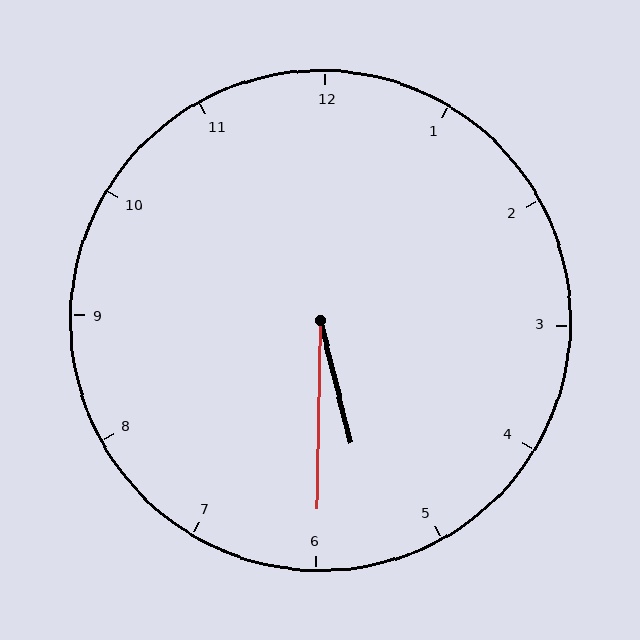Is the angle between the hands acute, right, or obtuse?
It is acute.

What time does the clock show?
5:30.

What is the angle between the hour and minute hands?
Approximately 15 degrees.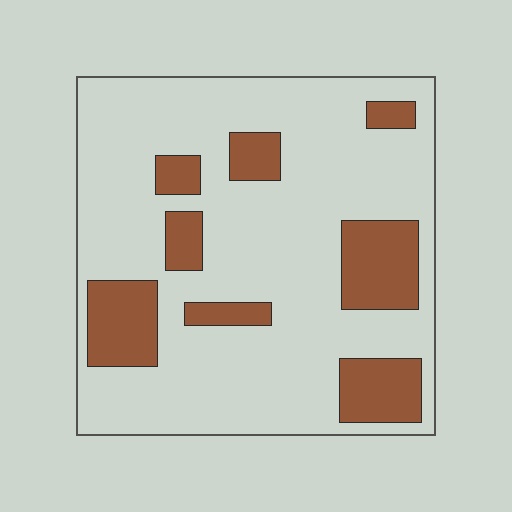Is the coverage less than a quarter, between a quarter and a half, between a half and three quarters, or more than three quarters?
Less than a quarter.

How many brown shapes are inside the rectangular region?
8.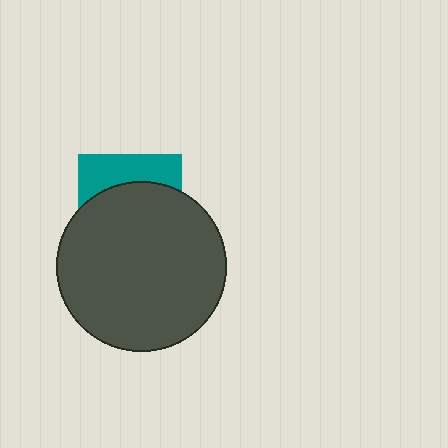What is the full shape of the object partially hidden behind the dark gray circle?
The partially hidden object is a teal square.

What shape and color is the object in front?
The object in front is a dark gray circle.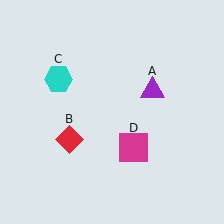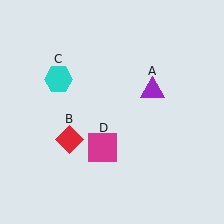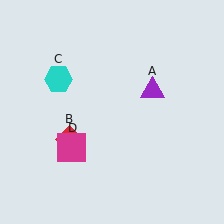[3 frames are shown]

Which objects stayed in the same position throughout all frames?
Purple triangle (object A) and red diamond (object B) and cyan hexagon (object C) remained stationary.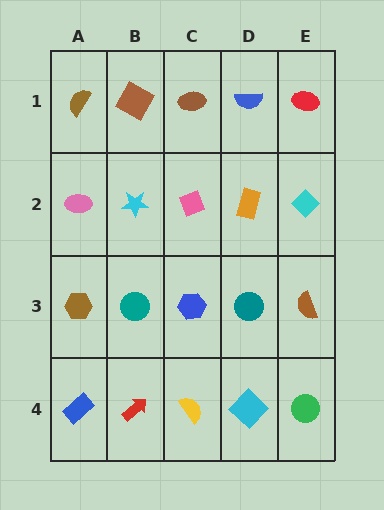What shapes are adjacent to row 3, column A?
A pink ellipse (row 2, column A), a blue rectangle (row 4, column A), a teal circle (row 3, column B).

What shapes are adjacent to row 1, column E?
A cyan diamond (row 2, column E), a blue semicircle (row 1, column D).